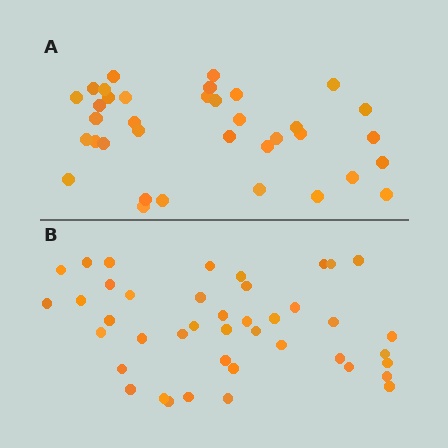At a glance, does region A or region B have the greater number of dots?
Region B (the bottom region) has more dots.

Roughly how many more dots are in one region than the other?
Region B has about 6 more dots than region A.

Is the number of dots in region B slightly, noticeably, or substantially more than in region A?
Region B has only slightly more — the two regions are fairly close. The ratio is roughly 1.2 to 1.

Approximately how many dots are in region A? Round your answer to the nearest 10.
About 40 dots. (The exact count is 36, which rounds to 40.)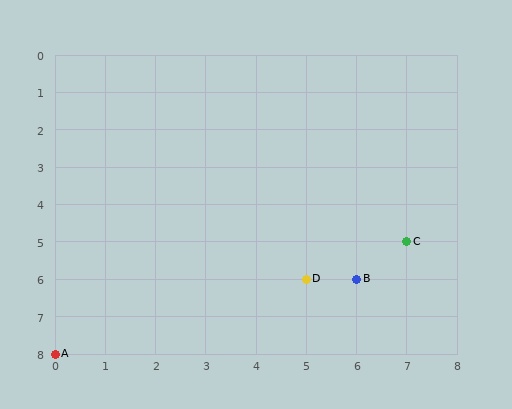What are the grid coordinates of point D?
Point D is at grid coordinates (5, 6).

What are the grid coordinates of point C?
Point C is at grid coordinates (7, 5).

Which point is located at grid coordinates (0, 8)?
Point A is at (0, 8).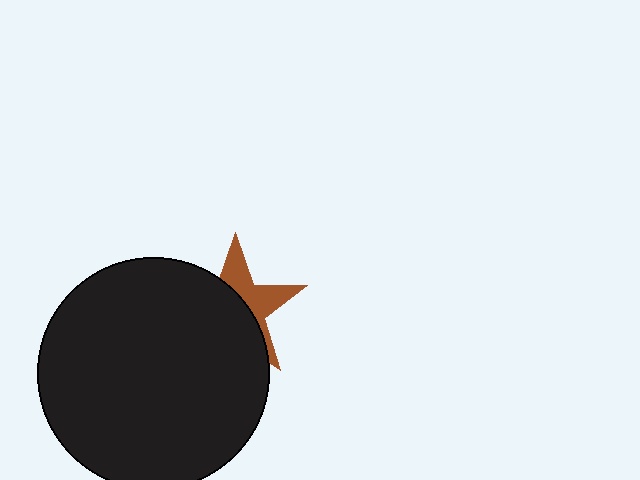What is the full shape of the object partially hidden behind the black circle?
The partially hidden object is a brown star.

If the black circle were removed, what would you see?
You would see the complete brown star.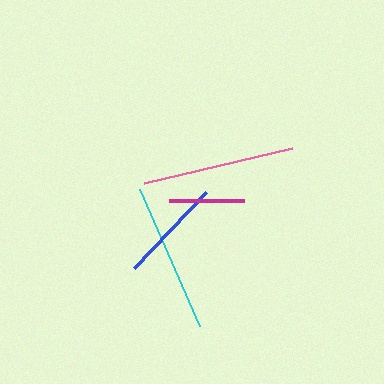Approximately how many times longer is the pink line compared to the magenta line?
The pink line is approximately 2.0 times the length of the magenta line.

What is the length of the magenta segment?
The magenta segment is approximately 75 pixels long.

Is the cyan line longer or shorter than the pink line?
The pink line is longer than the cyan line.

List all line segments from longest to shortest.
From longest to shortest: pink, cyan, blue, magenta.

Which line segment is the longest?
The pink line is the longest at approximately 152 pixels.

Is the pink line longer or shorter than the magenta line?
The pink line is longer than the magenta line.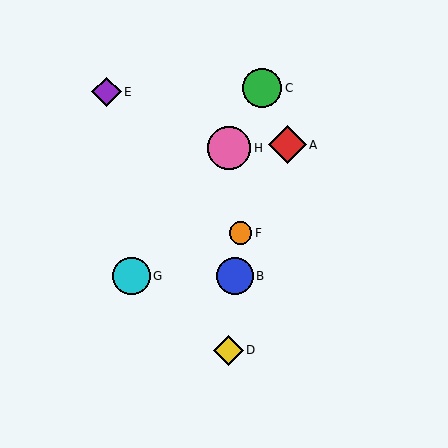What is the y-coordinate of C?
Object C is at y≈88.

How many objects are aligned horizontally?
2 objects (B, G) are aligned horizontally.